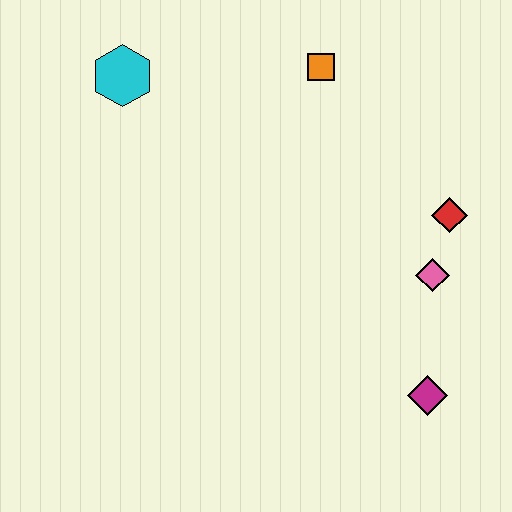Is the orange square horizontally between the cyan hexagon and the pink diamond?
Yes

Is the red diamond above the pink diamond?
Yes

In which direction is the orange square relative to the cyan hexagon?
The orange square is to the right of the cyan hexagon.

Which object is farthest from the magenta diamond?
The cyan hexagon is farthest from the magenta diamond.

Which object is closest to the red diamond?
The pink diamond is closest to the red diamond.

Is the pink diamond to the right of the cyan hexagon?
Yes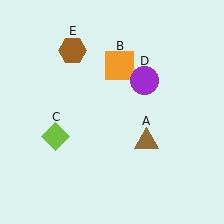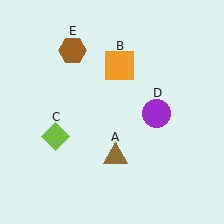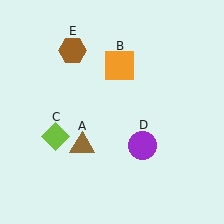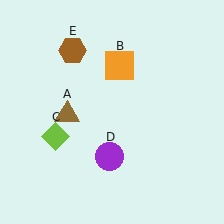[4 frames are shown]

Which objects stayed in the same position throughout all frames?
Orange square (object B) and lime diamond (object C) and brown hexagon (object E) remained stationary.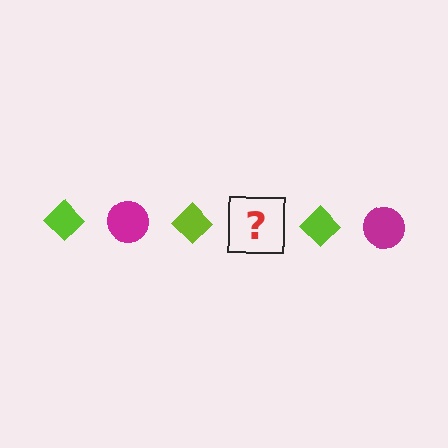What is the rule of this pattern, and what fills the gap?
The rule is that the pattern alternates between lime diamond and magenta circle. The gap should be filled with a magenta circle.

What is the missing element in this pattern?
The missing element is a magenta circle.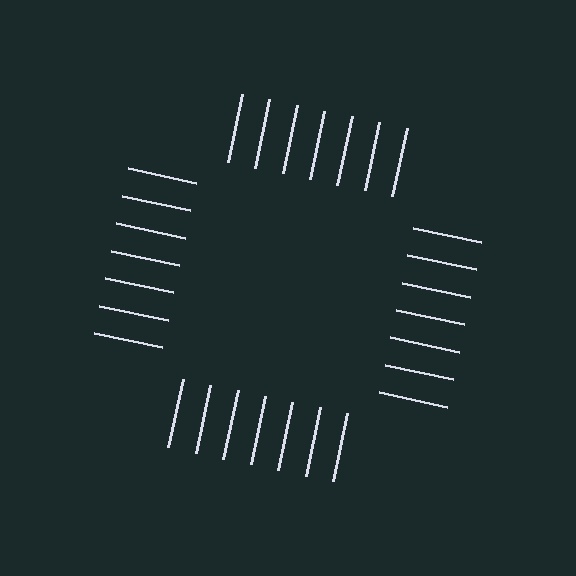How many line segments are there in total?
28 — 7 along each of the 4 edges.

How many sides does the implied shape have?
4 sides — the line-ends trace a square.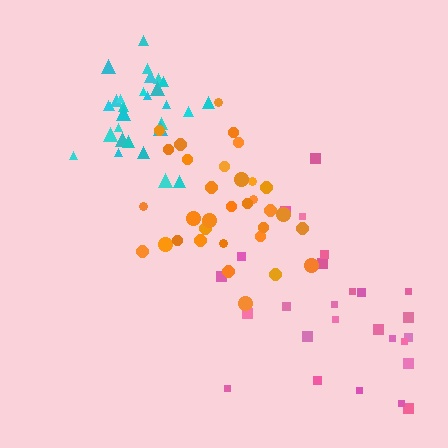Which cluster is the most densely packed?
Cyan.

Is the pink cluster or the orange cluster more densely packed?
Orange.